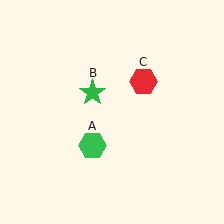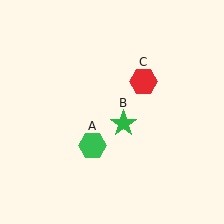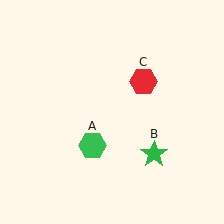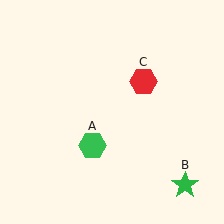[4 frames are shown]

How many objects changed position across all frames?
1 object changed position: green star (object B).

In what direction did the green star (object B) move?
The green star (object B) moved down and to the right.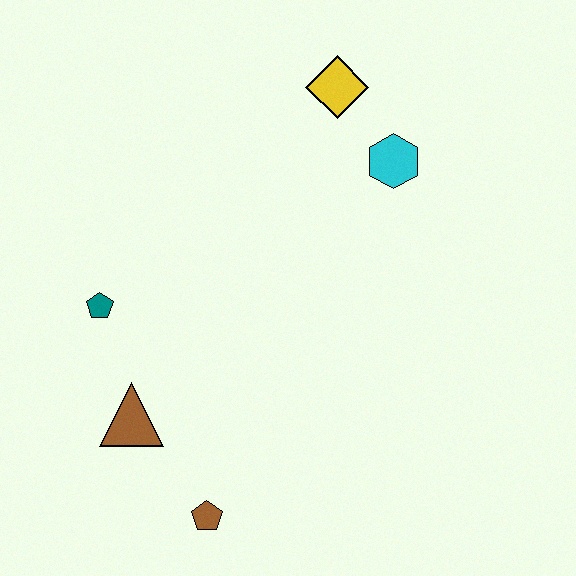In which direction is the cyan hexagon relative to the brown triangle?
The cyan hexagon is to the right of the brown triangle.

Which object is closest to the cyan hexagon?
The yellow diamond is closest to the cyan hexagon.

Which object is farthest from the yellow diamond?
The brown pentagon is farthest from the yellow diamond.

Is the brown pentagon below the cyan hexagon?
Yes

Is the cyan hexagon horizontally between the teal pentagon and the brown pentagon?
No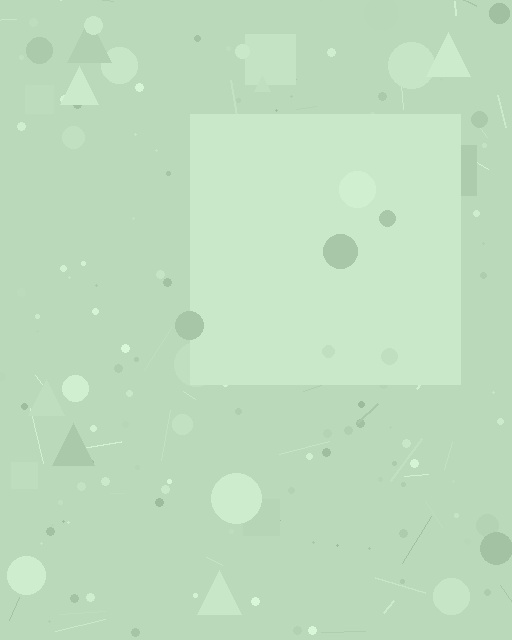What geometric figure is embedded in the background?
A square is embedded in the background.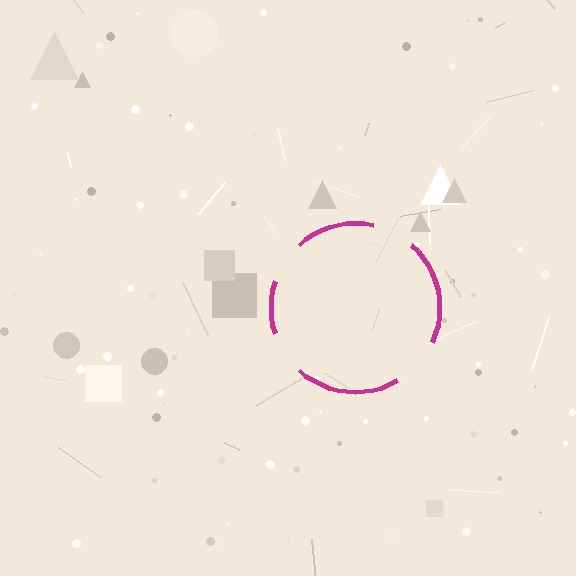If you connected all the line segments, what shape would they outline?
They would outline a circle.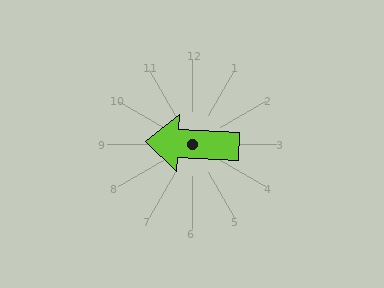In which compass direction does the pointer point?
West.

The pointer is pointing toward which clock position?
Roughly 9 o'clock.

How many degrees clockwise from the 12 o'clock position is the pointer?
Approximately 273 degrees.